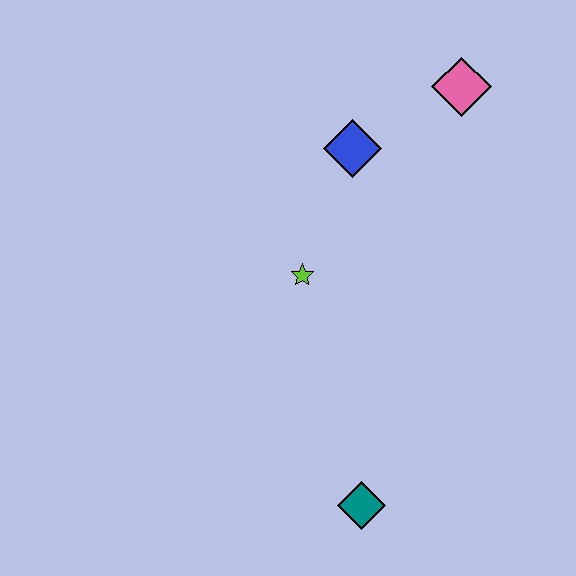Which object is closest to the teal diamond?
The lime star is closest to the teal diamond.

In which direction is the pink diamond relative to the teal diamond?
The pink diamond is above the teal diamond.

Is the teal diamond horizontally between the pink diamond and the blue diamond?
Yes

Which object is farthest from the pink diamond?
The teal diamond is farthest from the pink diamond.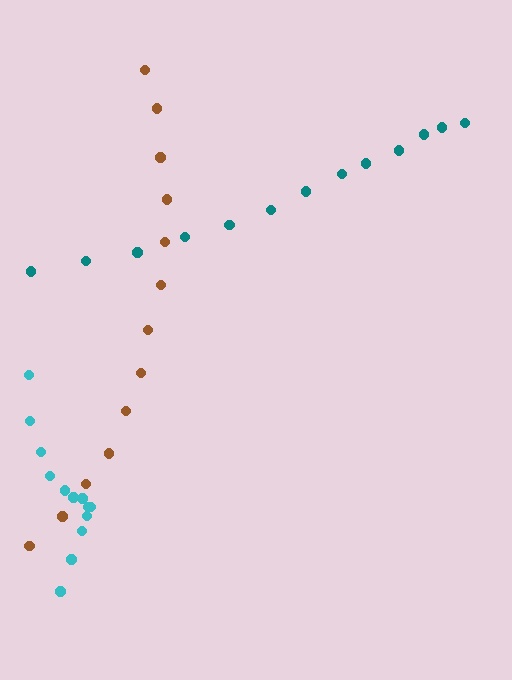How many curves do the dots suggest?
There are 3 distinct paths.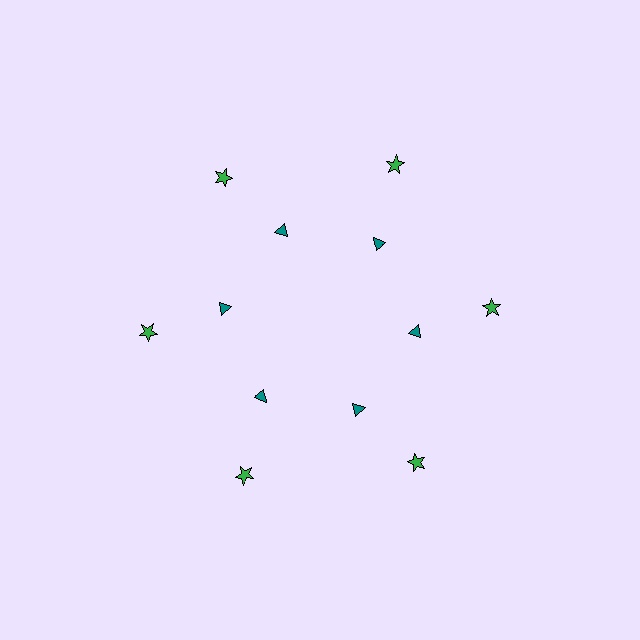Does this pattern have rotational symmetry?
Yes, this pattern has 6-fold rotational symmetry. It looks the same after rotating 60 degrees around the center.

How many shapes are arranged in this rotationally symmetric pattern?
There are 12 shapes, arranged in 6 groups of 2.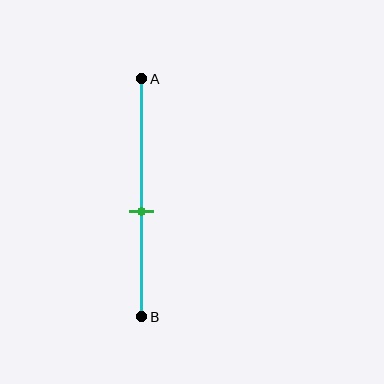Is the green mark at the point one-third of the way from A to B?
No, the mark is at about 55% from A, not at the 33% one-third point.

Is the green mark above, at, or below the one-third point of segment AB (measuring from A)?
The green mark is below the one-third point of segment AB.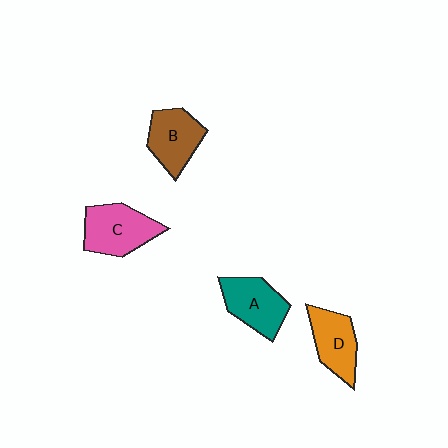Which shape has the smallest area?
Shape D (orange).